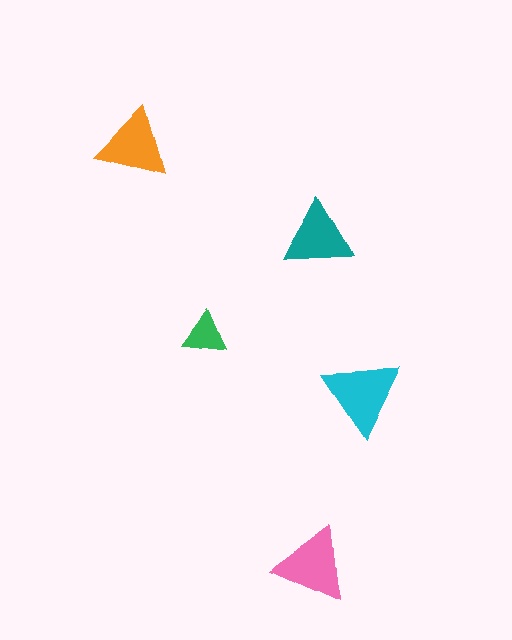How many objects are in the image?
There are 5 objects in the image.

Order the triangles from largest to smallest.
the cyan one, the pink one, the orange one, the teal one, the green one.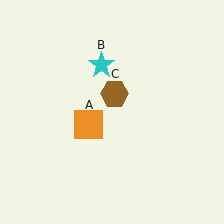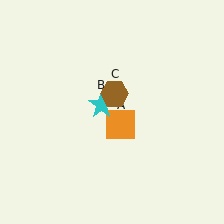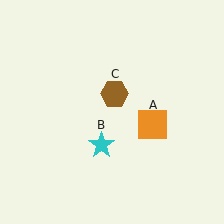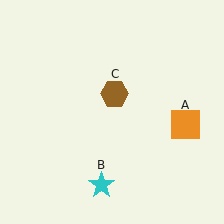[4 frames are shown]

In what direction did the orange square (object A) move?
The orange square (object A) moved right.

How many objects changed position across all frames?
2 objects changed position: orange square (object A), cyan star (object B).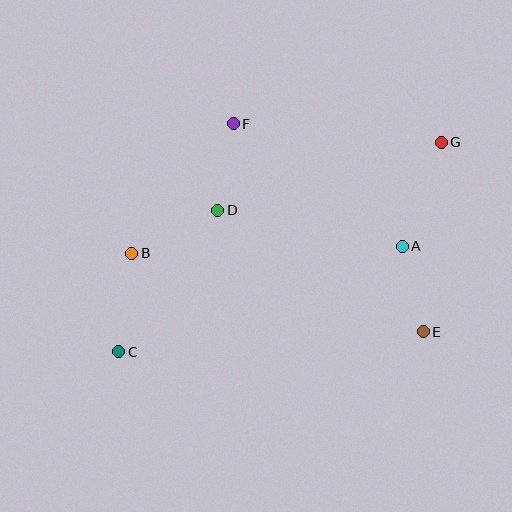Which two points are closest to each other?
Points D and F are closest to each other.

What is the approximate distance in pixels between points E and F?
The distance between E and F is approximately 281 pixels.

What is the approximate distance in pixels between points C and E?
The distance between C and E is approximately 305 pixels.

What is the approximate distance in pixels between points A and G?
The distance between A and G is approximately 111 pixels.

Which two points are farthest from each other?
Points C and G are farthest from each other.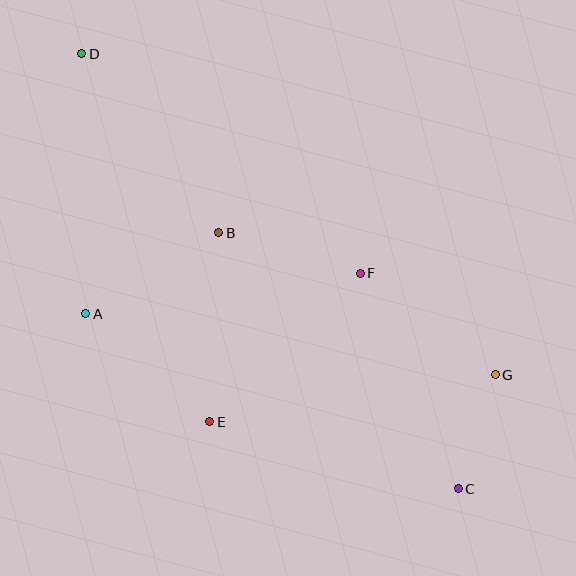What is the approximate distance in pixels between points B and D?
The distance between B and D is approximately 225 pixels.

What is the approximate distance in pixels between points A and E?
The distance between A and E is approximately 165 pixels.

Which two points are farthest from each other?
Points C and D are farthest from each other.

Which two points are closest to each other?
Points C and G are closest to each other.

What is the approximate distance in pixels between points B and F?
The distance between B and F is approximately 148 pixels.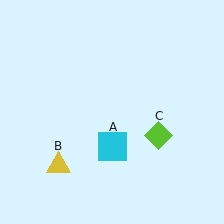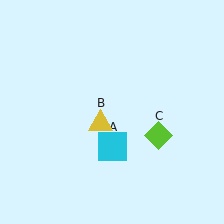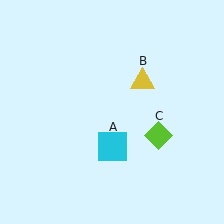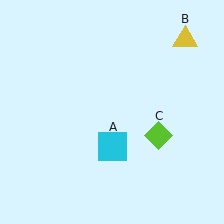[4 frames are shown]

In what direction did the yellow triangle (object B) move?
The yellow triangle (object B) moved up and to the right.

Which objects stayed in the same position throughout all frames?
Cyan square (object A) and lime diamond (object C) remained stationary.